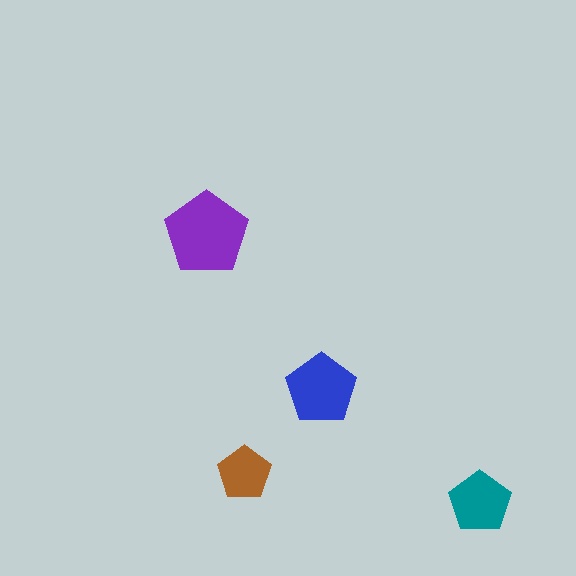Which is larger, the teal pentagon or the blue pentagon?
The blue one.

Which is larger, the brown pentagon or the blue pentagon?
The blue one.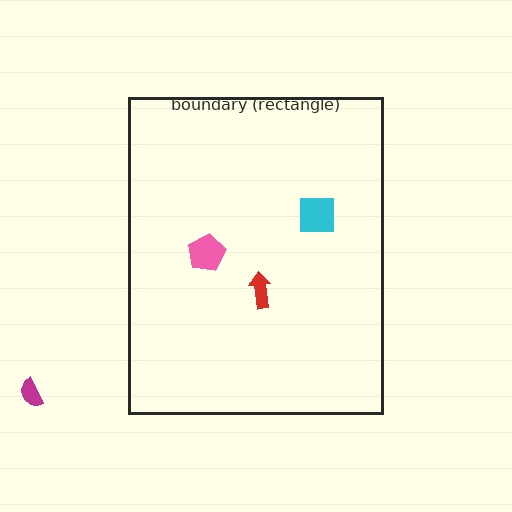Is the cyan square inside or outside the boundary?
Inside.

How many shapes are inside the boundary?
3 inside, 1 outside.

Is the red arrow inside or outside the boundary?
Inside.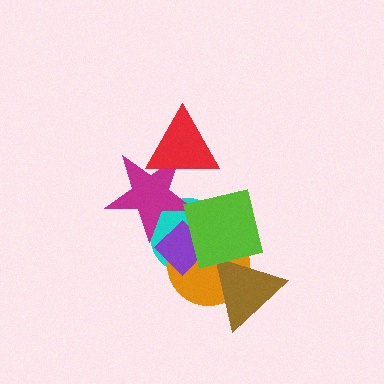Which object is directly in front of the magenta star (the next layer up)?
The purple diamond is directly in front of the magenta star.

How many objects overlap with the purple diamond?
4 objects overlap with the purple diamond.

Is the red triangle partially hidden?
No, no other shape covers it.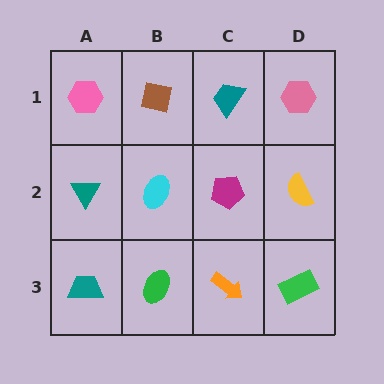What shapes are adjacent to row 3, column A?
A teal triangle (row 2, column A), a green ellipse (row 3, column B).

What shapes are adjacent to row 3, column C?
A magenta pentagon (row 2, column C), a green ellipse (row 3, column B), a green rectangle (row 3, column D).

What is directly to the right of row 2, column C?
A yellow semicircle.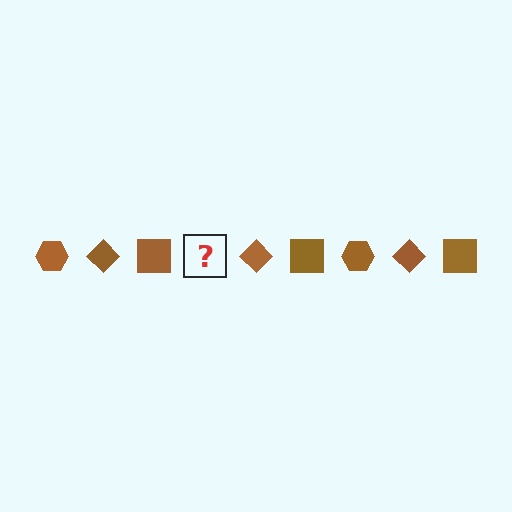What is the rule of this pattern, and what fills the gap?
The rule is that the pattern cycles through hexagon, diamond, square shapes in brown. The gap should be filled with a brown hexagon.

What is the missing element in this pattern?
The missing element is a brown hexagon.